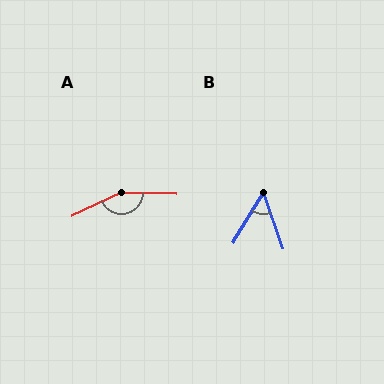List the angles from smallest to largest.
B (51°), A (154°).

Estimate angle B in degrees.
Approximately 51 degrees.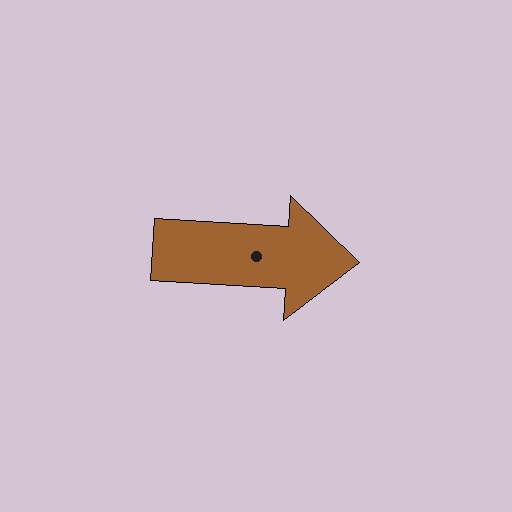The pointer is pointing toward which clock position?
Roughly 3 o'clock.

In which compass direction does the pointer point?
East.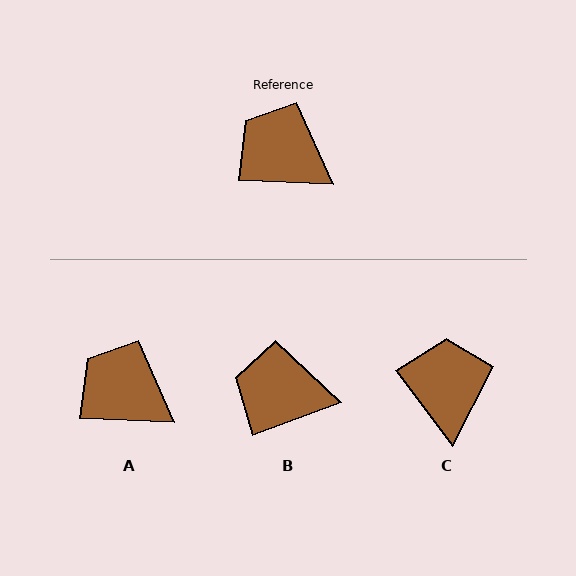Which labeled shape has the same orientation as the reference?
A.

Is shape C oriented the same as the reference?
No, it is off by about 51 degrees.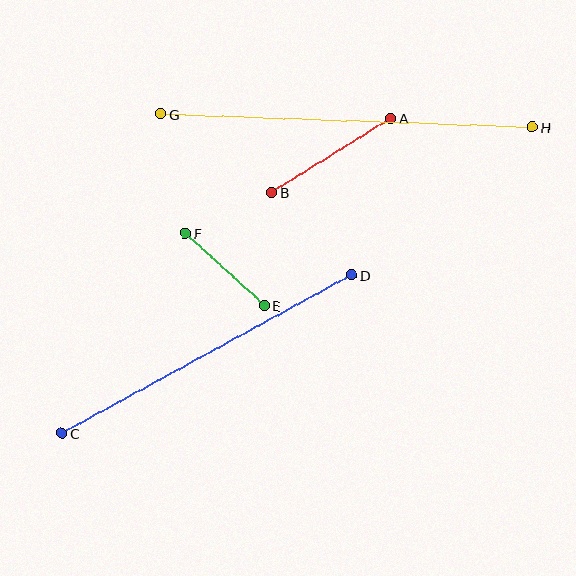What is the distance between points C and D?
The distance is approximately 330 pixels.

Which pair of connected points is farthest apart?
Points G and H are farthest apart.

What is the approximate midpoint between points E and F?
The midpoint is at approximately (225, 270) pixels.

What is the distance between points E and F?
The distance is approximately 107 pixels.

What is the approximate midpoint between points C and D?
The midpoint is at approximately (207, 354) pixels.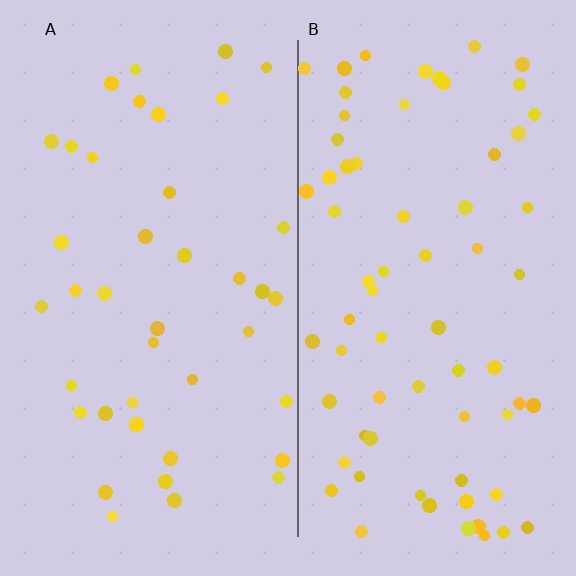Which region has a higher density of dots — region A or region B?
B (the right).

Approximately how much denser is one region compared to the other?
Approximately 1.7× — region B over region A.